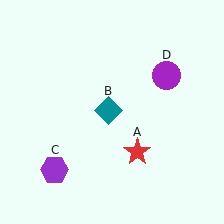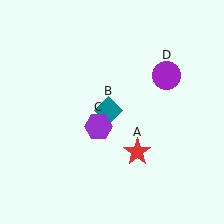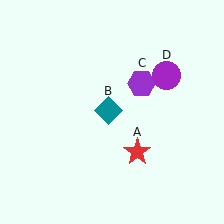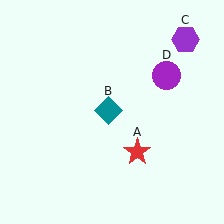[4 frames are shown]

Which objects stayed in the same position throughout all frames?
Red star (object A) and teal diamond (object B) and purple circle (object D) remained stationary.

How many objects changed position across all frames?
1 object changed position: purple hexagon (object C).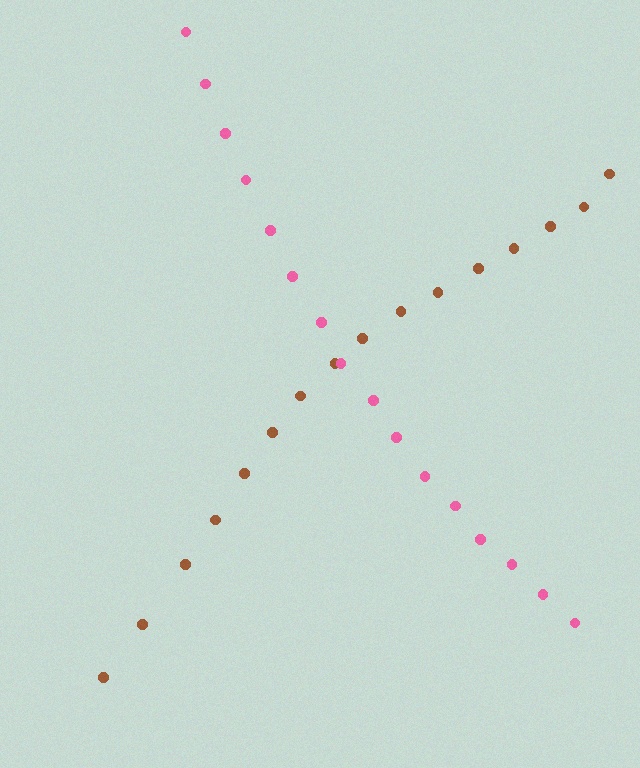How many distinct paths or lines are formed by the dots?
There are 2 distinct paths.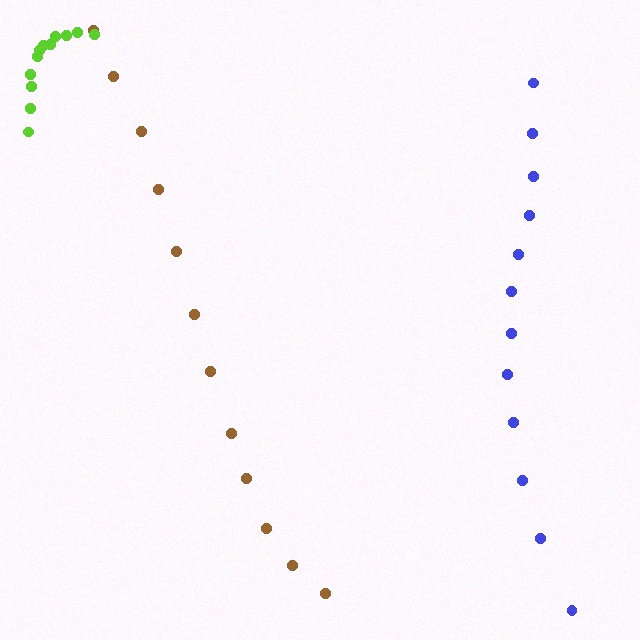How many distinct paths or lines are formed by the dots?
There are 3 distinct paths.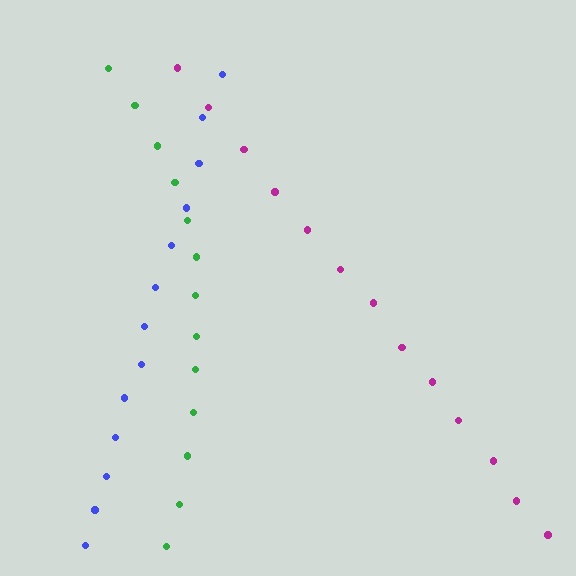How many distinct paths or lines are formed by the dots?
There are 3 distinct paths.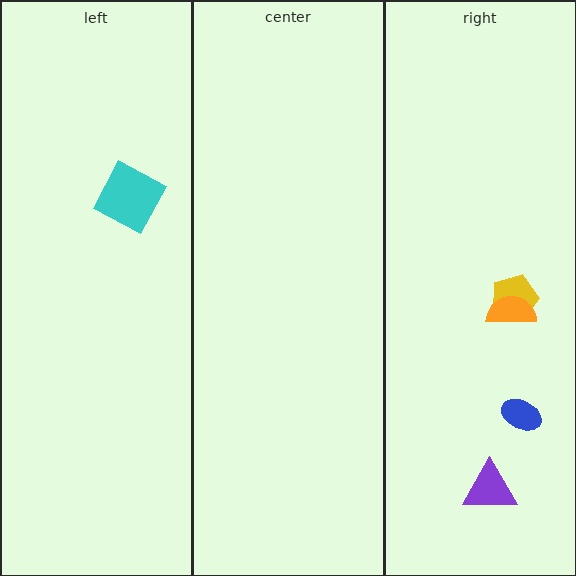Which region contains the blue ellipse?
The right region.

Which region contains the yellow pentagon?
The right region.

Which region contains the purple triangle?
The right region.